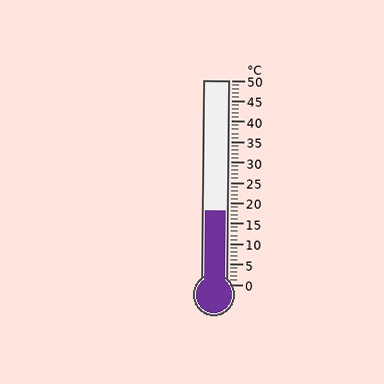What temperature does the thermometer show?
The thermometer shows approximately 18°C.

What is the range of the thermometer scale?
The thermometer scale ranges from 0°C to 50°C.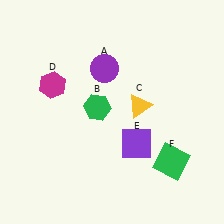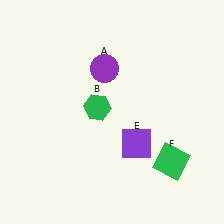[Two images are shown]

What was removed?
The magenta hexagon (D), the yellow triangle (C) were removed in Image 2.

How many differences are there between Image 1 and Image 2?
There are 2 differences between the two images.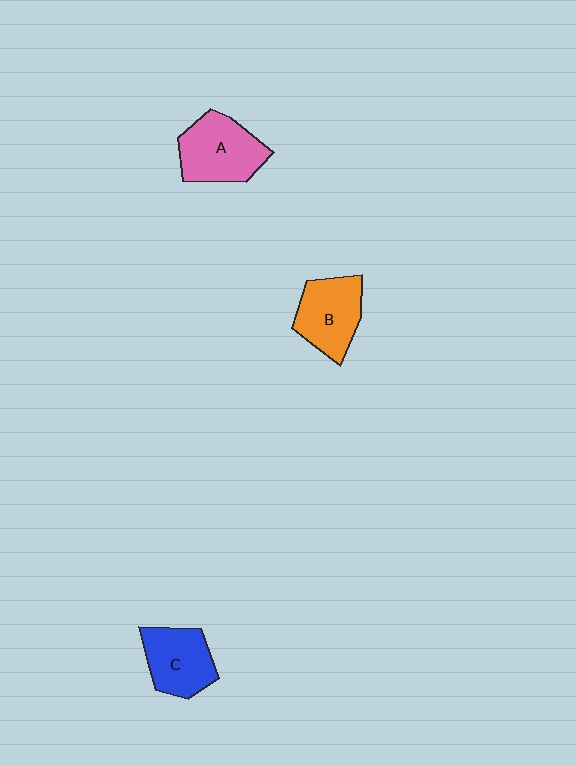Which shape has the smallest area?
Shape C (blue).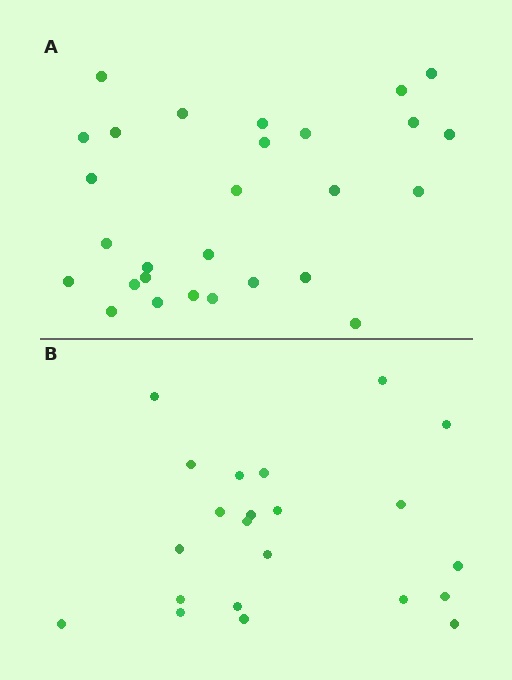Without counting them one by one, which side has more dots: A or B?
Region A (the top region) has more dots.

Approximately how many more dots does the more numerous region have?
Region A has about 6 more dots than region B.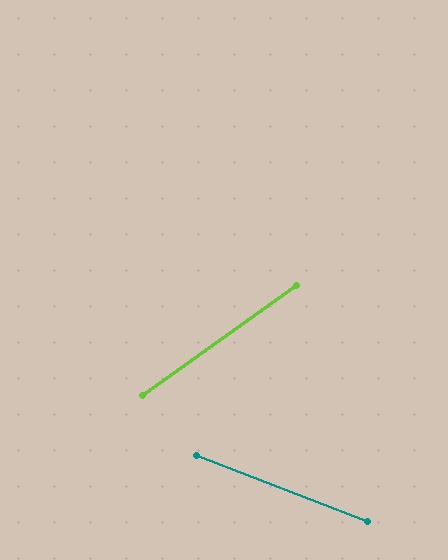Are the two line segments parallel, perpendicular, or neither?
Neither parallel nor perpendicular — they differ by about 57°.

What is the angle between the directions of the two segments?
Approximately 57 degrees.